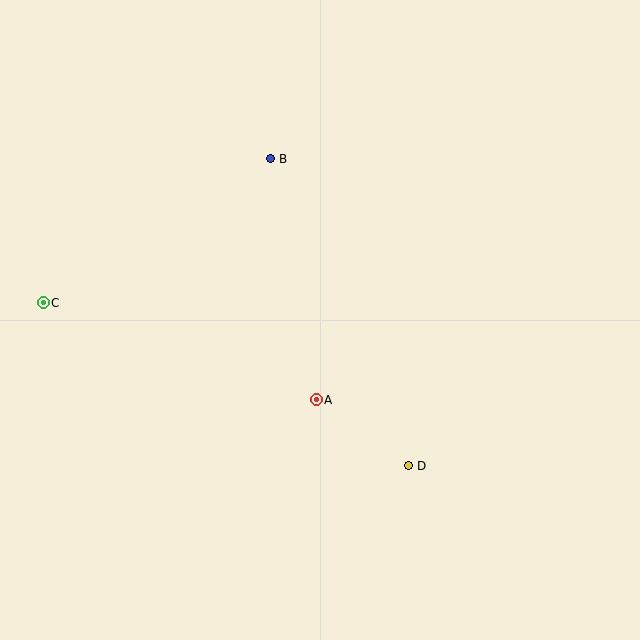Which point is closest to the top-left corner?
Point C is closest to the top-left corner.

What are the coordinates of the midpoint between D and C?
The midpoint between D and C is at (226, 384).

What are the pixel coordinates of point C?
Point C is at (43, 303).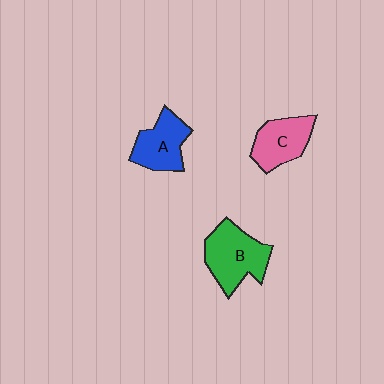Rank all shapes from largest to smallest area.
From largest to smallest: B (green), C (pink), A (blue).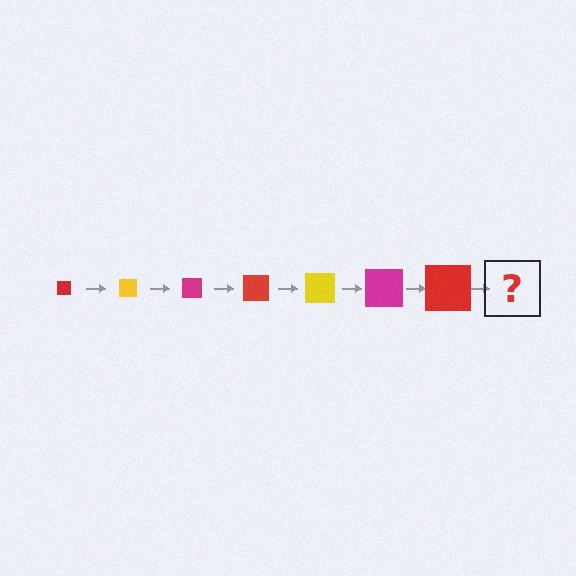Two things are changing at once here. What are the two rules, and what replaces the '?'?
The two rules are that the square grows larger each step and the color cycles through red, yellow, and magenta. The '?' should be a yellow square, larger than the previous one.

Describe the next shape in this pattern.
It should be a yellow square, larger than the previous one.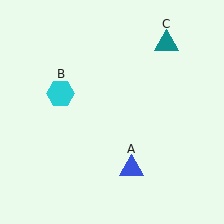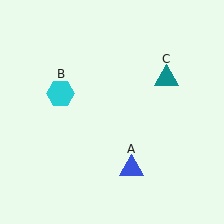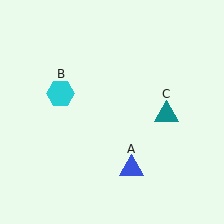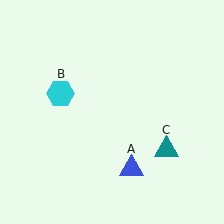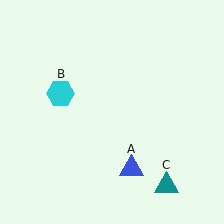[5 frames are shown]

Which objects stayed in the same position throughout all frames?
Blue triangle (object A) and cyan hexagon (object B) remained stationary.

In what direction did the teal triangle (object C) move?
The teal triangle (object C) moved down.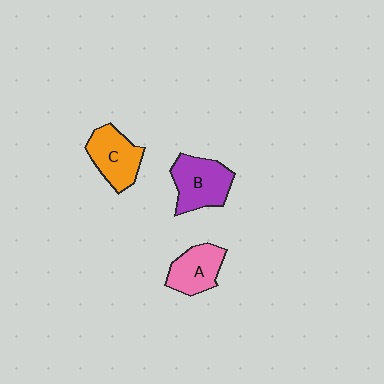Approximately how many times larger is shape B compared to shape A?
Approximately 1.3 times.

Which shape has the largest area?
Shape B (purple).